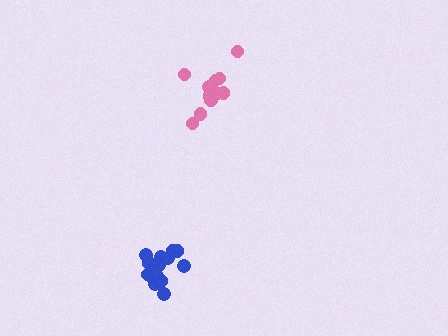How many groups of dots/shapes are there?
There are 2 groups.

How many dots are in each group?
Group 1: 11 dots, Group 2: 15 dots (26 total).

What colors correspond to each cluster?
The clusters are colored: pink, blue.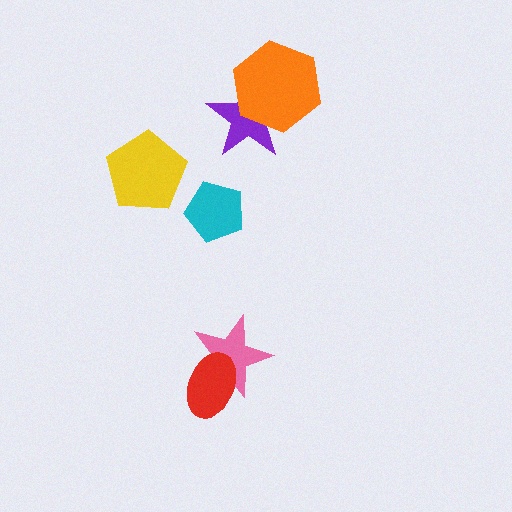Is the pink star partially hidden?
Yes, it is partially covered by another shape.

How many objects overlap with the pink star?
1 object overlaps with the pink star.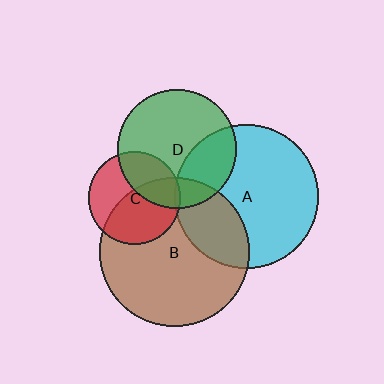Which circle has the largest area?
Circle B (brown).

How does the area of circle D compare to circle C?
Approximately 1.6 times.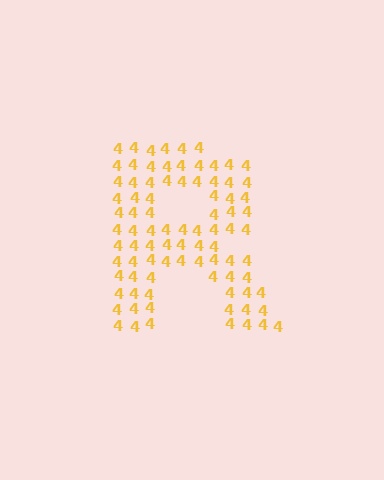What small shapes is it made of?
It is made of small digit 4's.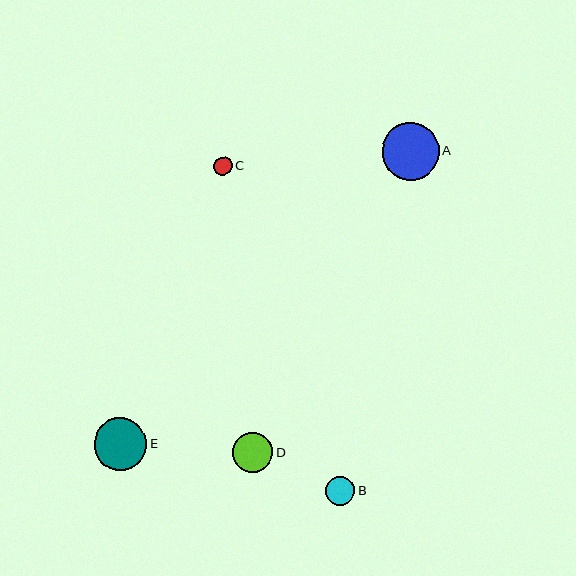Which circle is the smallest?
Circle C is the smallest with a size of approximately 19 pixels.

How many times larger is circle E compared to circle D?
Circle E is approximately 1.3 times the size of circle D.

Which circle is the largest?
Circle A is the largest with a size of approximately 57 pixels.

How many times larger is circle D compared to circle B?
Circle D is approximately 1.4 times the size of circle B.